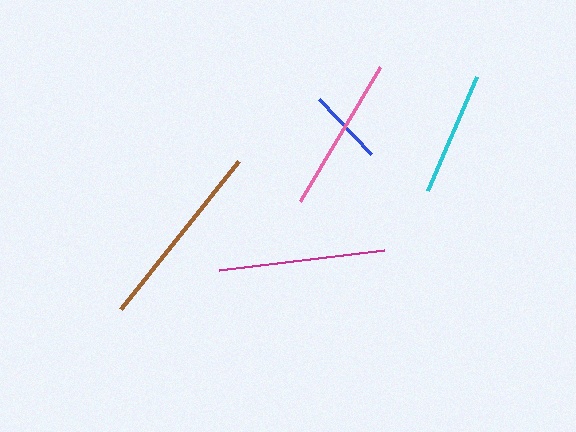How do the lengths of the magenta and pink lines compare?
The magenta and pink lines are approximately the same length.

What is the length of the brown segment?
The brown segment is approximately 189 pixels long.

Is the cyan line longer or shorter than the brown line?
The brown line is longer than the cyan line.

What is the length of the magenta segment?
The magenta segment is approximately 166 pixels long.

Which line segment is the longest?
The brown line is the longest at approximately 189 pixels.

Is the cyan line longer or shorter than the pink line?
The pink line is longer than the cyan line.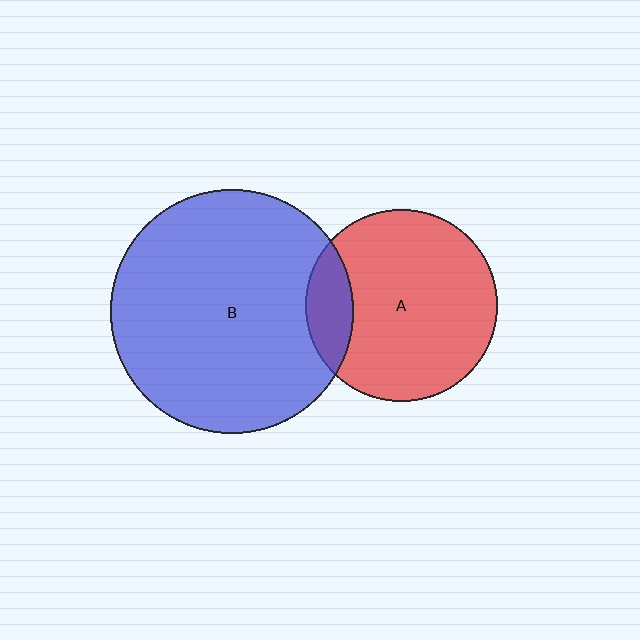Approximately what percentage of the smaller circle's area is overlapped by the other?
Approximately 15%.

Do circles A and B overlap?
Yes.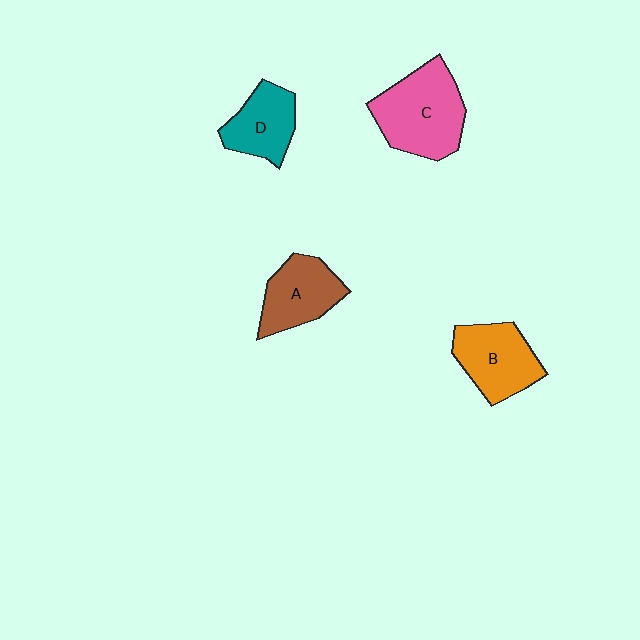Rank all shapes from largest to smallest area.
From largest to smallest: C (pink), B (orange), A (brown), D (teal).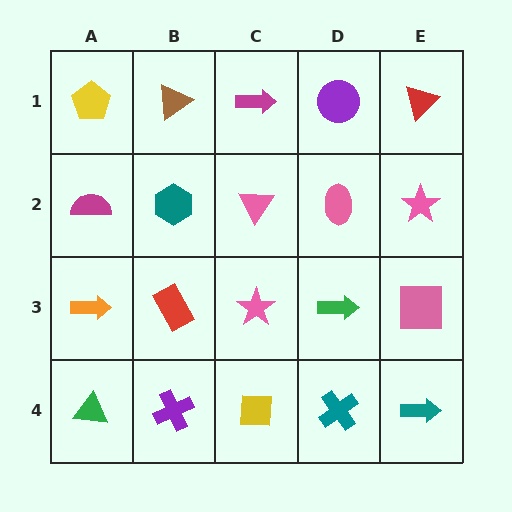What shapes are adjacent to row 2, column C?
A magenta arrow (row 1, column C), a pink star (row 3, column C), a teal hexagon (row 2, column B), a pink ellipse (row 2, column D).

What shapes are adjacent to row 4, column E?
A pink square (row 3, column E), a teal cross (row 4, column D).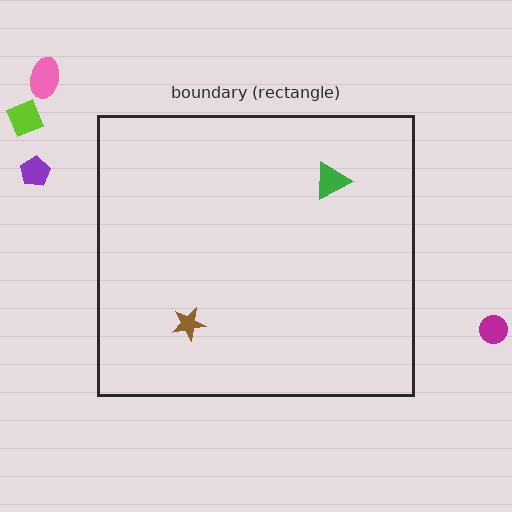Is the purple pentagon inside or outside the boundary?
Outside.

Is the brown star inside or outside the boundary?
Inside.